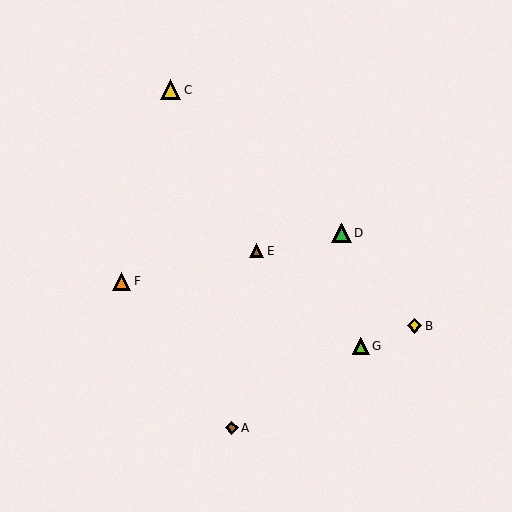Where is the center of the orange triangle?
The center of the orange triangle is at (122, 281).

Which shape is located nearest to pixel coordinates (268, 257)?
The brown triangle (labeled E) at (257, 251) is nearest to that location.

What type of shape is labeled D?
Shape D is a green triangle.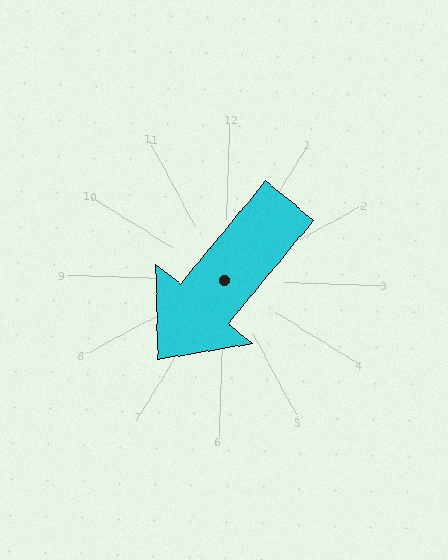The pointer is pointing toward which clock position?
Roughly 7 o'clock.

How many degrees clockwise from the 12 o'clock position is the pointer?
Approximately 218 degrees.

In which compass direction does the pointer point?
Southwest.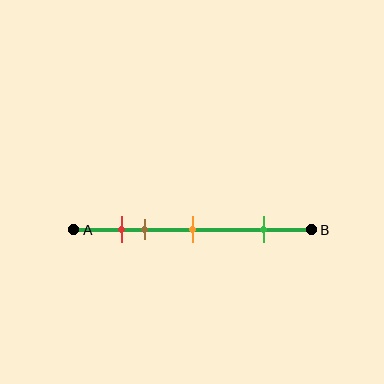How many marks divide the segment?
There are 4 marks dividing the segment.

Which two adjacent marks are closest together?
The red and brown marks are the closest adjacent pair.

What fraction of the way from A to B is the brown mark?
The brown mark is approximately 30% (0.3) of the way from A to B.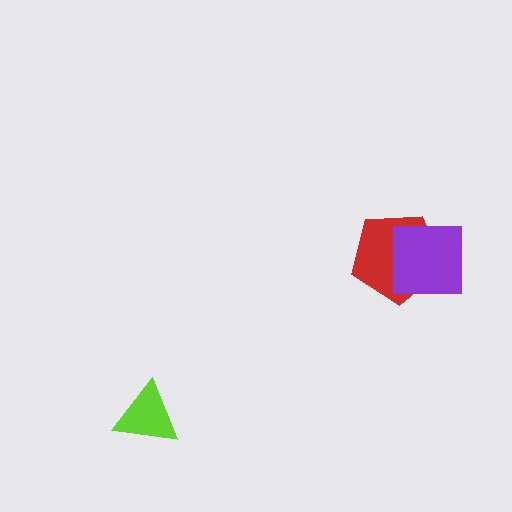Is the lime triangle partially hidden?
No, no other shape covers it.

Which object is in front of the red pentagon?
The purple square is in front of the red pentagon.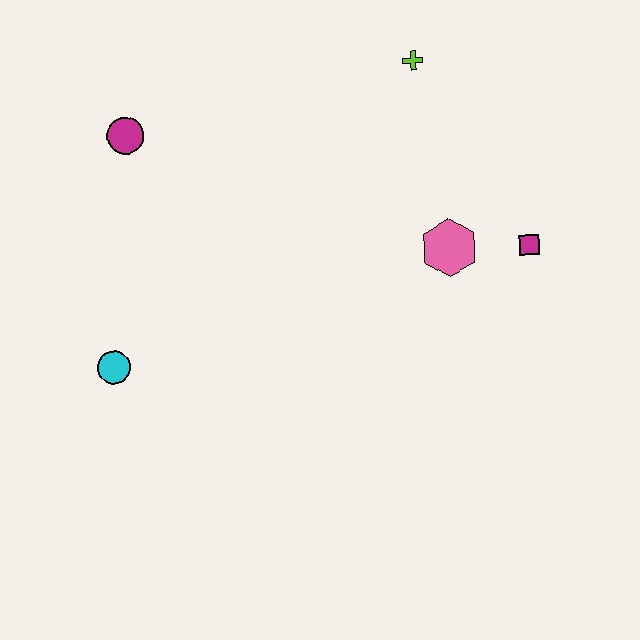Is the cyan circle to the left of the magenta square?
Yes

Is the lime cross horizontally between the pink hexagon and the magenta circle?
Yes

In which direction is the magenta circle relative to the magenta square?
The magenta circle is to the left of the magenta square.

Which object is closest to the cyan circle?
The magenta circle is closest to the cyan circle.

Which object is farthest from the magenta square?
The cyan circle is farthest from the magenta square.